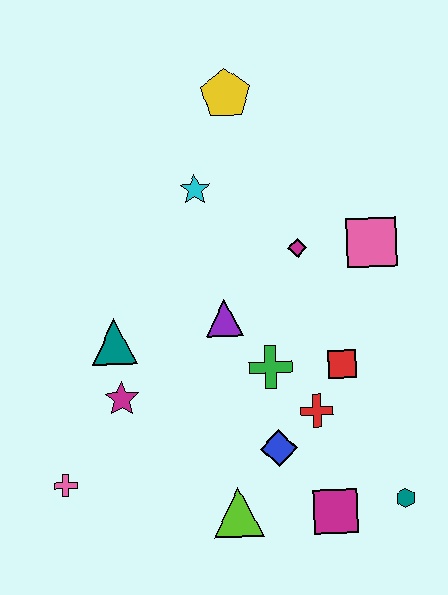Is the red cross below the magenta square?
No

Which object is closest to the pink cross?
The magenta star is closest to the pink cross.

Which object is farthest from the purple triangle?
The teal hexagon is farthest from the purple triangle.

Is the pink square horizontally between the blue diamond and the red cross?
No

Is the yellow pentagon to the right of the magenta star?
Yes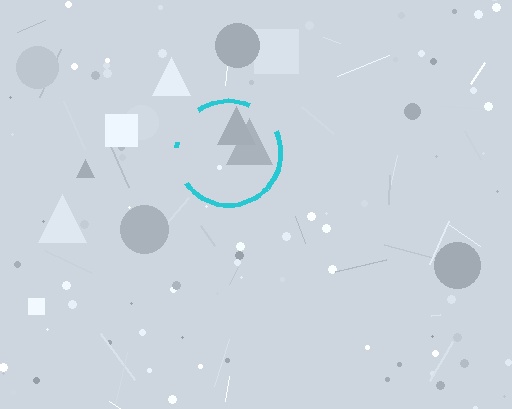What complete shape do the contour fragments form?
The contour fragments form a circle.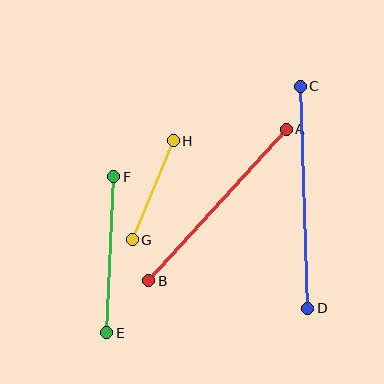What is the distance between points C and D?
The distance is approximately 222 pixels.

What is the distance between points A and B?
The distance is approximately 205 pixels.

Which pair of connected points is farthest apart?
Points C and D are farthest apart.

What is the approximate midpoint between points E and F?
The midpoint is at approximately (110, 255) pixels.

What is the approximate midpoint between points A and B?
The midpoint is at approximately (217, 205) pixels.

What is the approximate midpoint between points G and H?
The midpoint is at approximately (153, 190) pixels.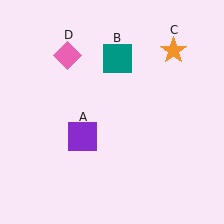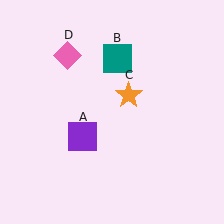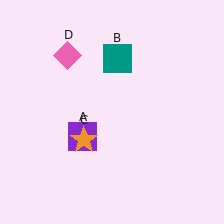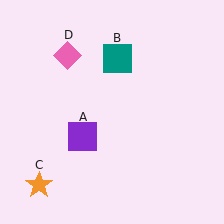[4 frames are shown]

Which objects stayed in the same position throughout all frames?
Purple square (object A) and teal square (object B) and pink diamond (object D) remained stationary.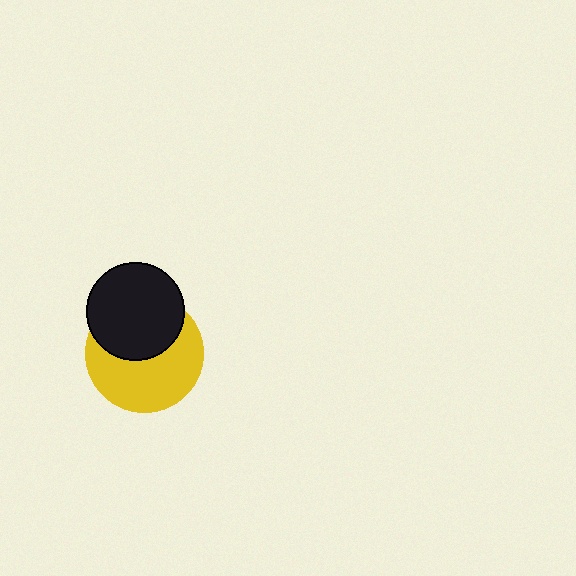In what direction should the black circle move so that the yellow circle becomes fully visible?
The black circle should move up. That is the shortest direction to clear the overlap and leave the yellow circle fully visible.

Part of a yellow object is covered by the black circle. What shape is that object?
It is a circle.